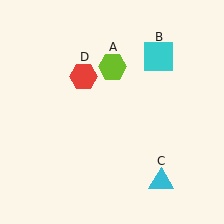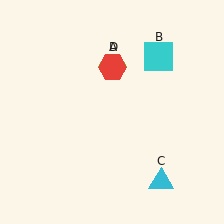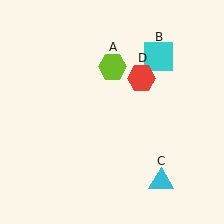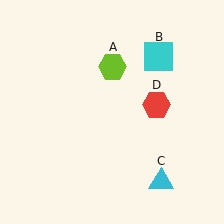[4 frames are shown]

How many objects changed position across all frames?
1 object changed position: red hexagon (object D).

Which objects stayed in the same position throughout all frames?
Lime hexagon (object A) and cyan square (object B) and cyan triangle (object C) remained stationary.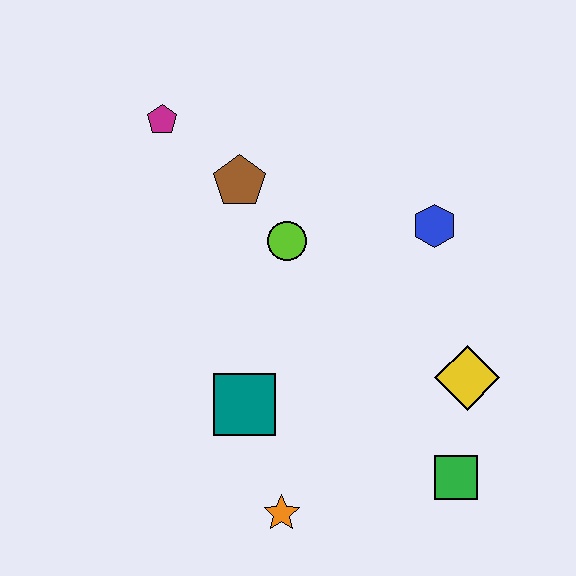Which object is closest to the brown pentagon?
The lime circle is closest to the brown pentagon.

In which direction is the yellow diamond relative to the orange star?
The yellow diamond is to the right of the orange star.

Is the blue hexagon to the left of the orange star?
No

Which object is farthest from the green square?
The magenta pentagon is farthest from the green square.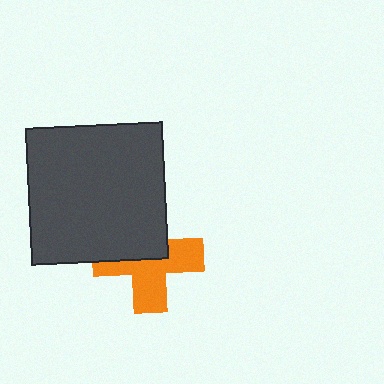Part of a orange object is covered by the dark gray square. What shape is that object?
It is a cross.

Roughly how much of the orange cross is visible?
About half of it is visible (roughly 56%).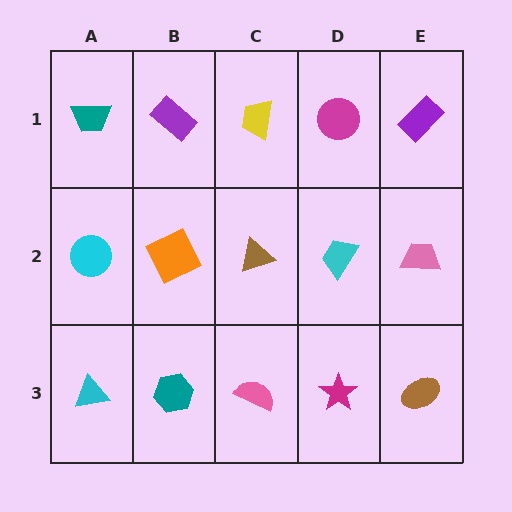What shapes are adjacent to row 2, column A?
A teal trapezoid (row 1, column A), a cyan triangle (row 3, column A), an orange square (row 2, column B).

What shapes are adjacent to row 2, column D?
A magenta circle (row 1, column D), a magenta star (row 3, column D), a brown triangle (row 2, column C), a pink trapezoid (row 2, column E).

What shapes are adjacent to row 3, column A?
A cyan circle (row 2, column A), a teal hexagon (row 3, column B).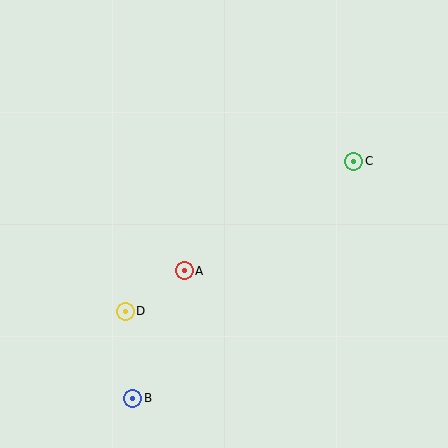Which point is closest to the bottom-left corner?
Point B is closest to the bottom-left corner.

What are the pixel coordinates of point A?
Point A is at (184, 271).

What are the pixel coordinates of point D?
Point D is at (125, 311).